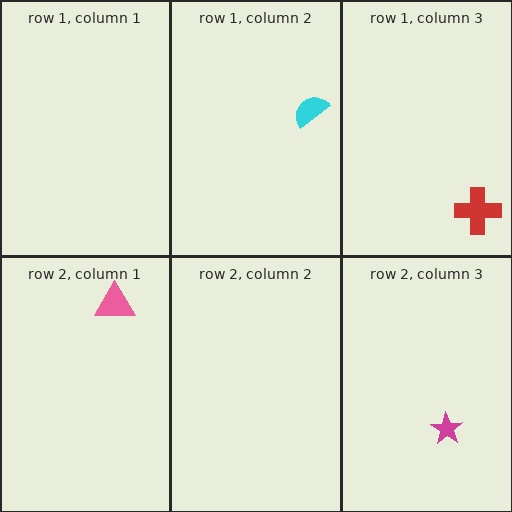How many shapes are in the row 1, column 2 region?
1.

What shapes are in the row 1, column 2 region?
The cyan semicircle.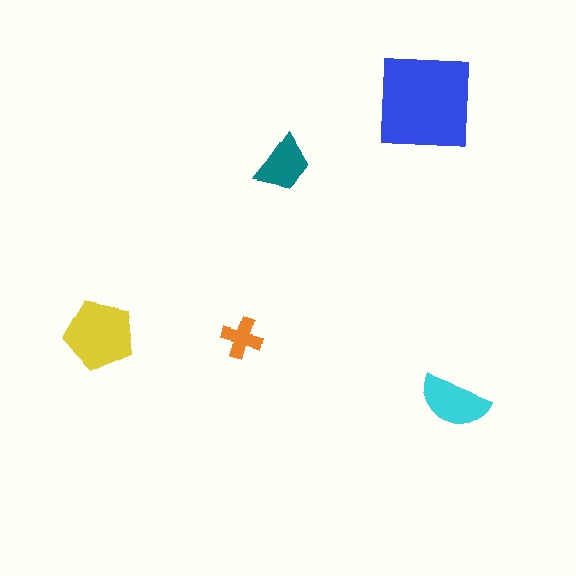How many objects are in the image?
There are 5 objects in the image.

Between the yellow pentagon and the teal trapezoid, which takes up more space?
The yellow pentagon.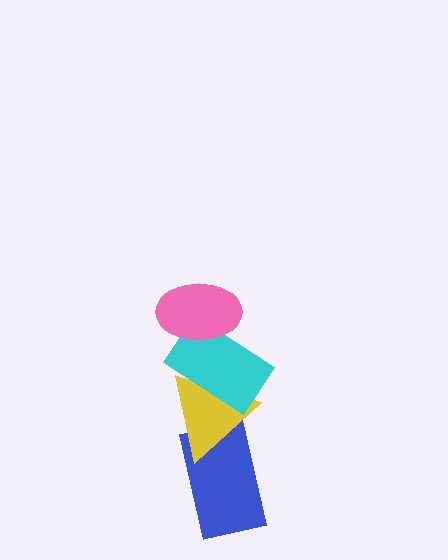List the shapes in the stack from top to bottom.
From top to bottom: the pink ellipse, the cyan rectangle, the yellow triangle, the blue rectangle.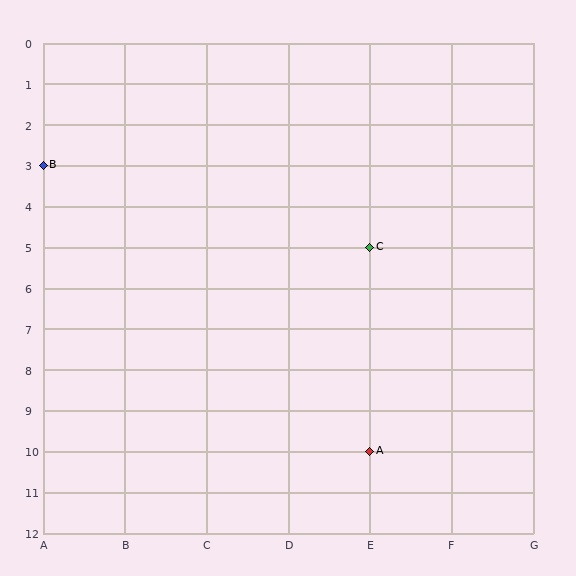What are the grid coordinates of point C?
Point C is at grid coordinates (E, 5).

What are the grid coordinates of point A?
Point A is at grid coordinates (E, 10).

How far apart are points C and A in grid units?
Points C and A are 5 rows apart.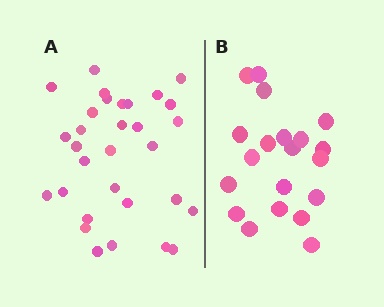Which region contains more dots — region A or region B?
Region A (the left region) has more dots.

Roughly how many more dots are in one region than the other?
Region A has roughly 12 or so more dots than region B.